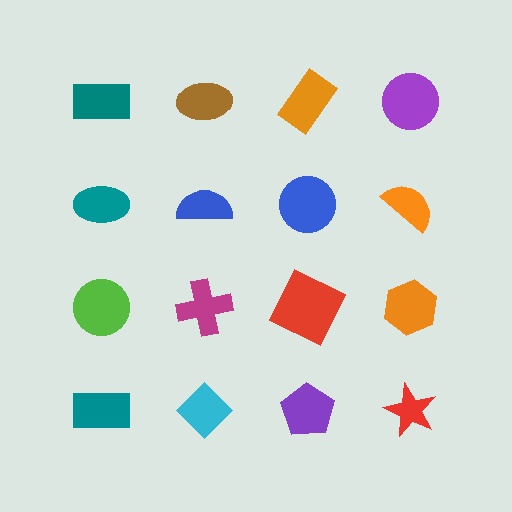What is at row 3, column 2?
A magenta cross.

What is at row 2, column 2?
A blue semicircle.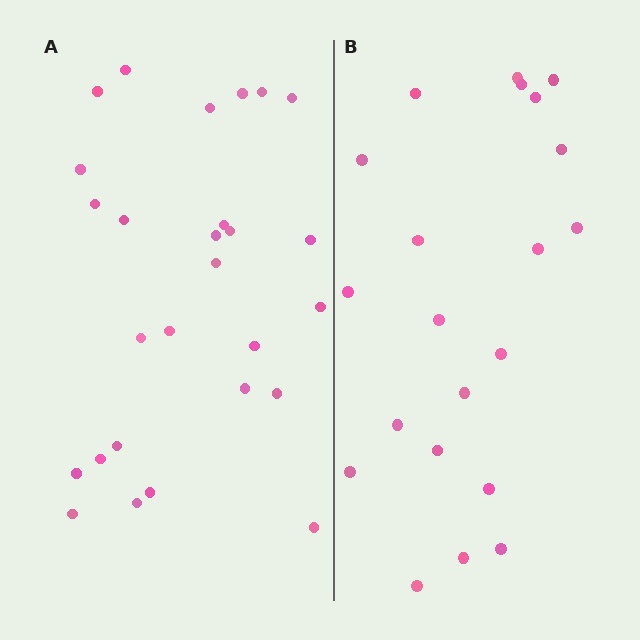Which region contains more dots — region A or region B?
Region A (the left region) has more dots.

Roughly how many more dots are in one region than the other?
Region A has about 6 more dots than region B.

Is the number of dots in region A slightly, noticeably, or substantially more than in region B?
Region A has noticeably more, but not dramatically so. The ratio is roughly 1.3 to 1.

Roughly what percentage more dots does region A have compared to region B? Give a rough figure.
About 30% more.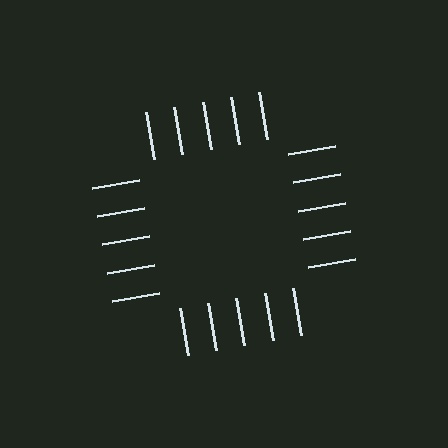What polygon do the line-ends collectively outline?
An illusory square — the line segments terminate on its edges but no continuous stroke is drawn.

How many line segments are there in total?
20 — 5 along each of the 4 edges.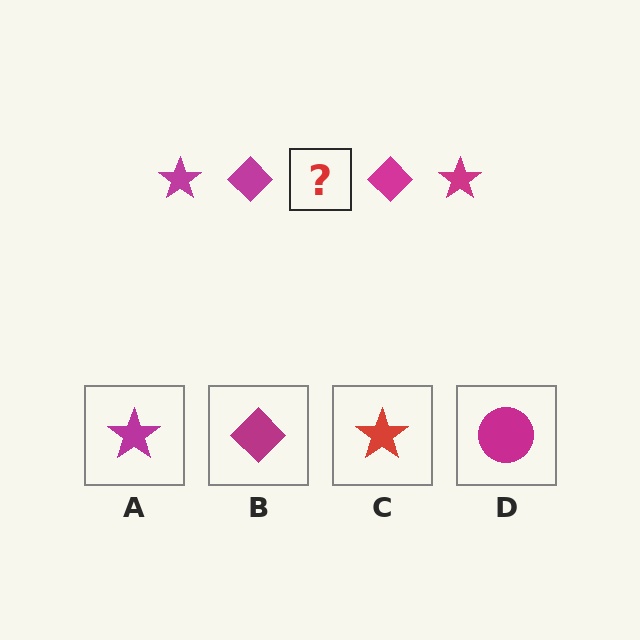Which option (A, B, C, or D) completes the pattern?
A.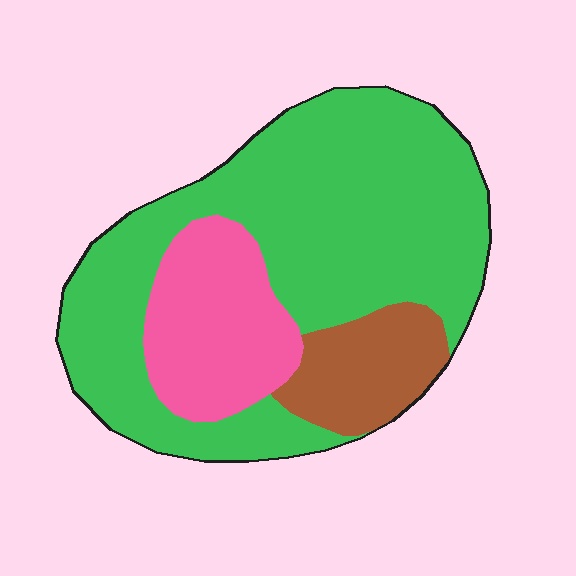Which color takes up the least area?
Brown, at roughly 15%.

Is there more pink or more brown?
Pink.